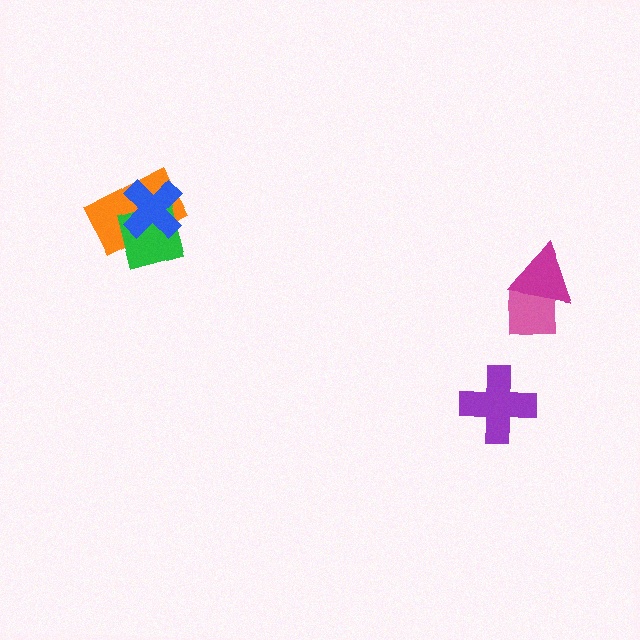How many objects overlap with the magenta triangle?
1 object overlaps with the magenta triangle.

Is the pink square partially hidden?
Yes, it is partially covered by another shape.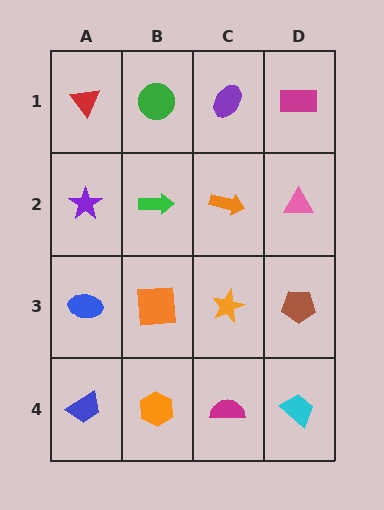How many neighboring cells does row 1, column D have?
2.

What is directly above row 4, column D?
A brown pentagon.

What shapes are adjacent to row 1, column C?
An orange arrow (row 2, column C), a green circle (row 1, column B), a magenta rectangle (row 1, column D).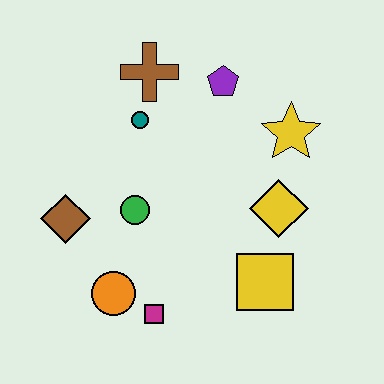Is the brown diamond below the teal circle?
Yes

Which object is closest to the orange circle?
The magenta square is closest to the orange circle.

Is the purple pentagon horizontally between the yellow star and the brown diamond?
Yes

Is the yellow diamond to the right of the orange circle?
Yes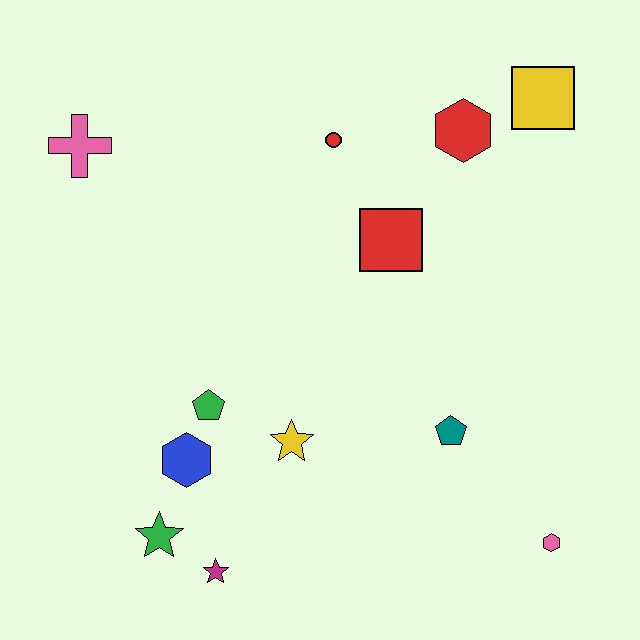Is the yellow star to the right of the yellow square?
No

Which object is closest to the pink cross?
The red circle is closest to the pink cross.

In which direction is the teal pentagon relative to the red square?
The teal pentagon is below the red square.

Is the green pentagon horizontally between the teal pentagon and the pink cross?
Yes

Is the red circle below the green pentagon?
No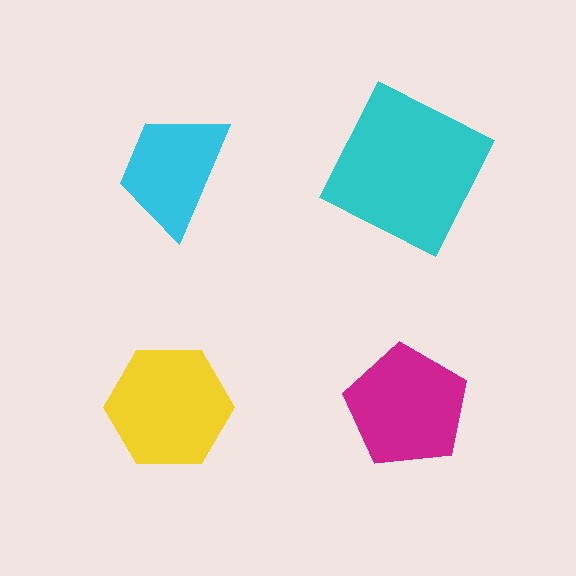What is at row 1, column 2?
A cyan square.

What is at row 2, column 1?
A yellow hexagon.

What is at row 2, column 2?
A magenta pentagon.